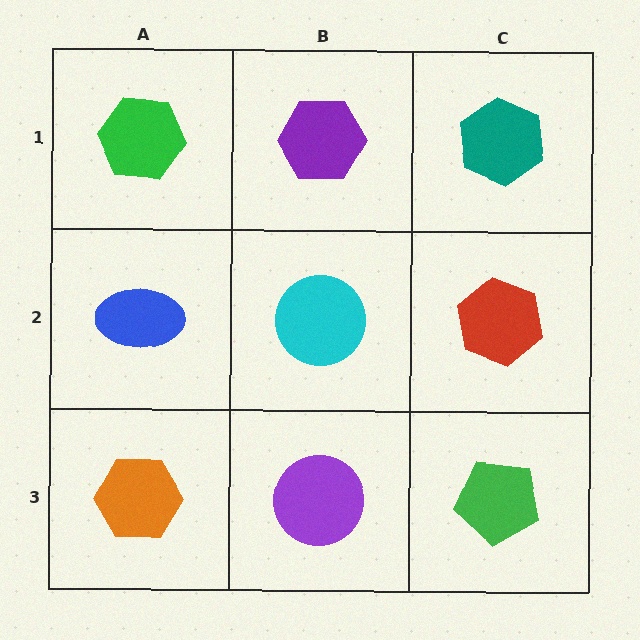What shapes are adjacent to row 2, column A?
A green hexagon (row 1, column A), an orange hexagon (row 3, column A), a cyan circle (row 2, column B).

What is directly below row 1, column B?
A cyan circle.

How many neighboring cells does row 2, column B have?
4.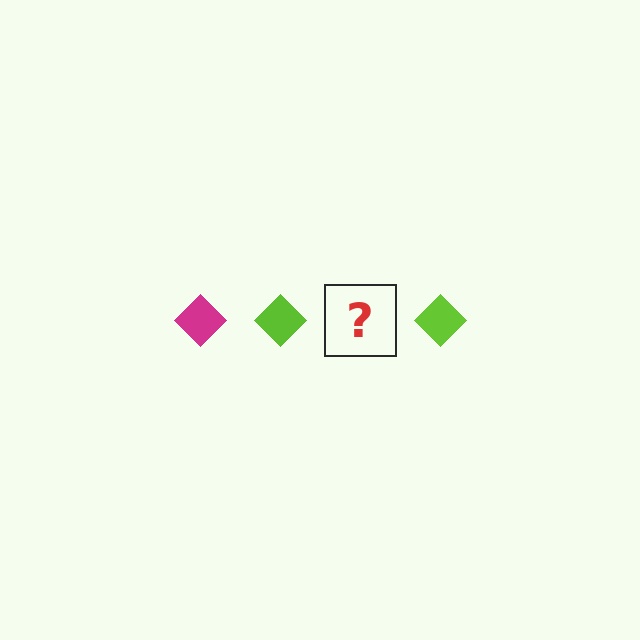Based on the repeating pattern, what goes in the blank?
The blank should be a magenta diamond.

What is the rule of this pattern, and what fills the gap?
The rule is that the pattern cycles through magenta, lime diamonds. The gap should be filled with a magenta diamond.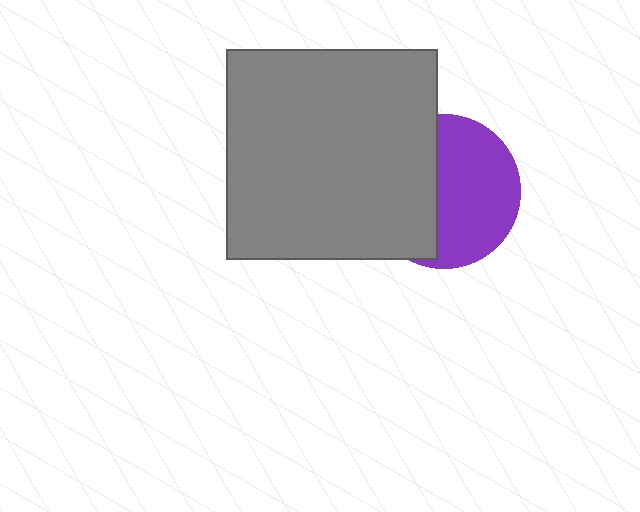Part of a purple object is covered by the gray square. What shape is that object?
It is a circle.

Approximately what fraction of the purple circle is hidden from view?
Roughly 44% of the purple circle is hidden behind the gray square.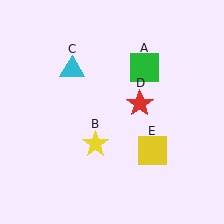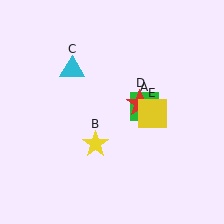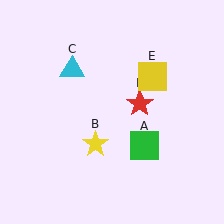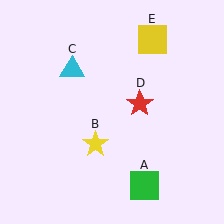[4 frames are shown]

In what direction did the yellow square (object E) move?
The yellow square (object E) moved up.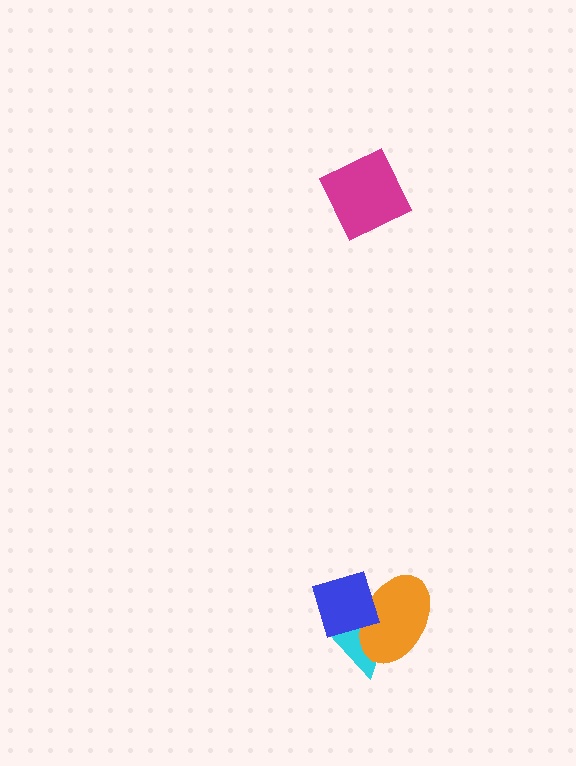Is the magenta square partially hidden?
No, no other shape covers it.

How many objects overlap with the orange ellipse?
2 objects overlap with the orange ellipse.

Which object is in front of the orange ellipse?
The blue diamond is in front of the orange ellipse.